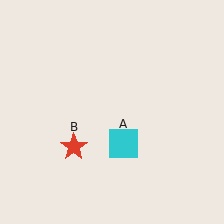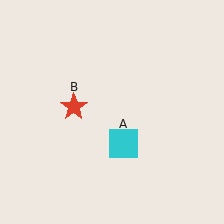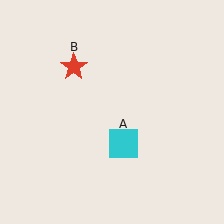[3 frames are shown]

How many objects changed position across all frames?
1 object changed position: red star (object B).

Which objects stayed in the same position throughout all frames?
Cyan square (object A) remained stationary.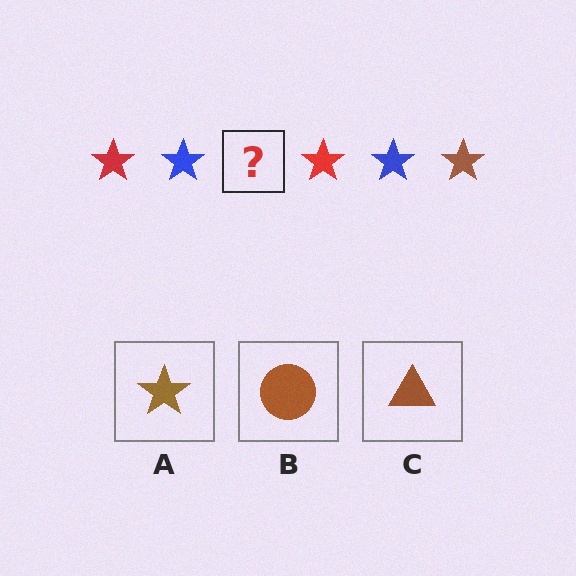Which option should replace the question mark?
Option A.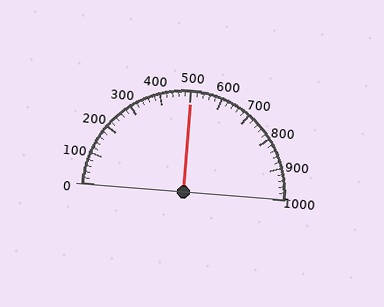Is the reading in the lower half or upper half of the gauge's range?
The reading is in the upper half of the range (0 to 1000).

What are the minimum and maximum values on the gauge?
The gauge ranges from 0 to 1000.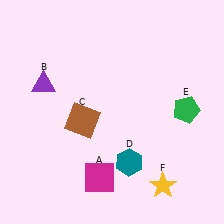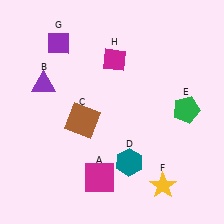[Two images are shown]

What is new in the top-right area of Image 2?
A magenta diamond (H) was added in the top-right area of Image 2.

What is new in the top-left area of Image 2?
A purple diamond (G) was added in the top-left area of Image 2.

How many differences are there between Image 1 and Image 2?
There are 2 differences between the two images.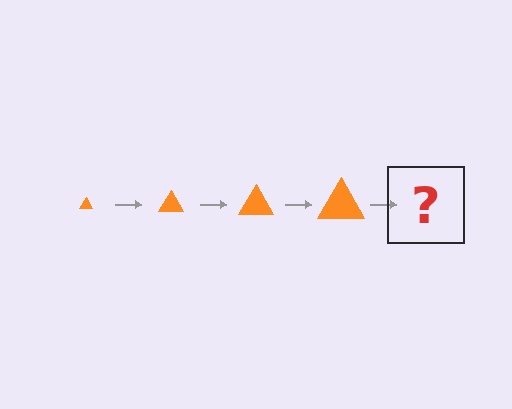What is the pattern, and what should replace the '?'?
The pattern is that the triangle gets progressively larger each step. The '?' should be an orange triangle, larger than the previous one.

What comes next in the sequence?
The next element should be an orange triangle, larger than the previous one.